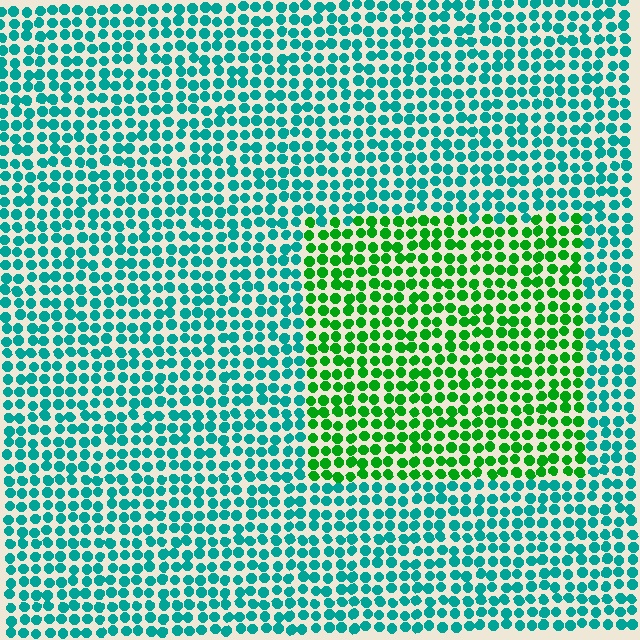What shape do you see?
I see a rectangle.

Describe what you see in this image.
The image is filled with small teal elements in a uniform arrangement. A rectangle-shaped region is visible where the elements are tinted to a slightly different hue, forming a subtle color boundary.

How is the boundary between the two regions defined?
The boundary is defined purely by a slight shift in hue (about 49 degrees). Spacing, size, and orientation are identical on both sides.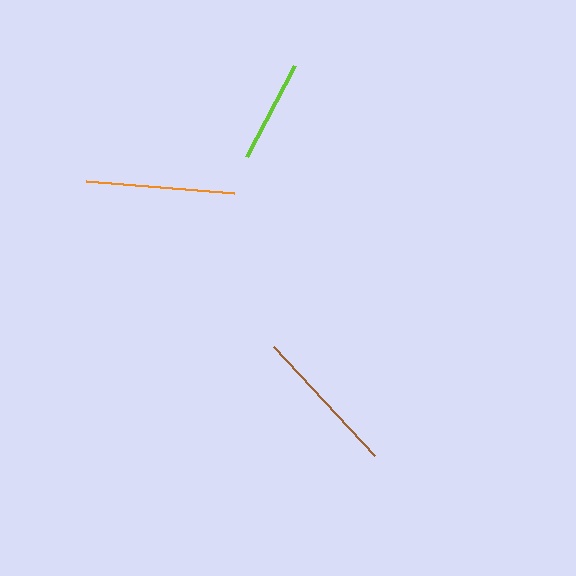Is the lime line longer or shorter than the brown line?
The brown line is longer than the lime line.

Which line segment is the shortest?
The lime line is the shortest at approximately 103 pixels.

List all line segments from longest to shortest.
From longest to shortest: orange, brown, lime.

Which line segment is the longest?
The orange line is the longest at approximately 149 pixels.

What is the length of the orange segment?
The orange segment is approximately 149 pixels long.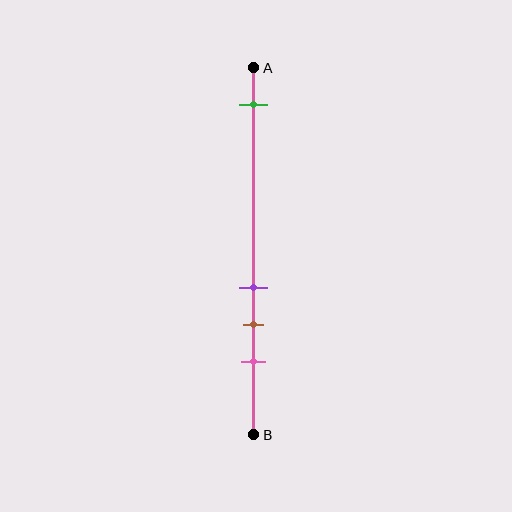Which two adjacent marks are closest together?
The purple and brown marks are the closest adjacent pair.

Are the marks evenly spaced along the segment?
No, the marks are not evenly spaced.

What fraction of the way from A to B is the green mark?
The green mark is approximately 10% (0.1) of the way from A to B.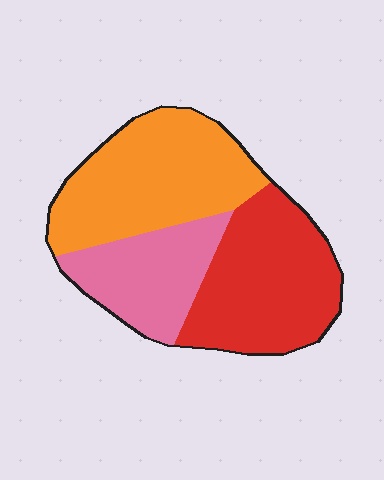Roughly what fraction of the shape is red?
Red covers around 35% of the shape.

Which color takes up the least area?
Pink, at roughly 25%.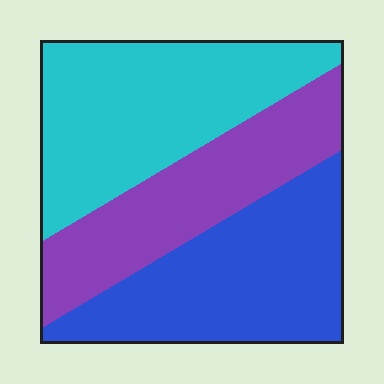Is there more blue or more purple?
Blue.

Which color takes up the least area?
Purple, at roughly 30%.